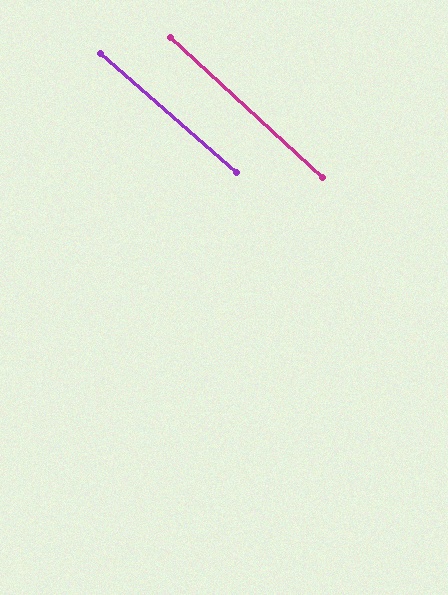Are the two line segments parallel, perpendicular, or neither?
Parallel — their directions differ by only 1.4°.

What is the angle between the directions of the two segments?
Approximately 1 degree.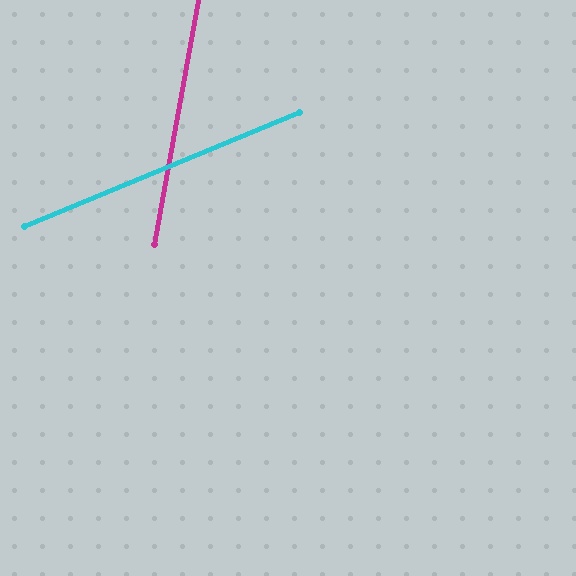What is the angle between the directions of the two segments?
Approximately 57 degrees.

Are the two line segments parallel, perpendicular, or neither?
Neither parallel nor perpendicular — they differ by about 57°.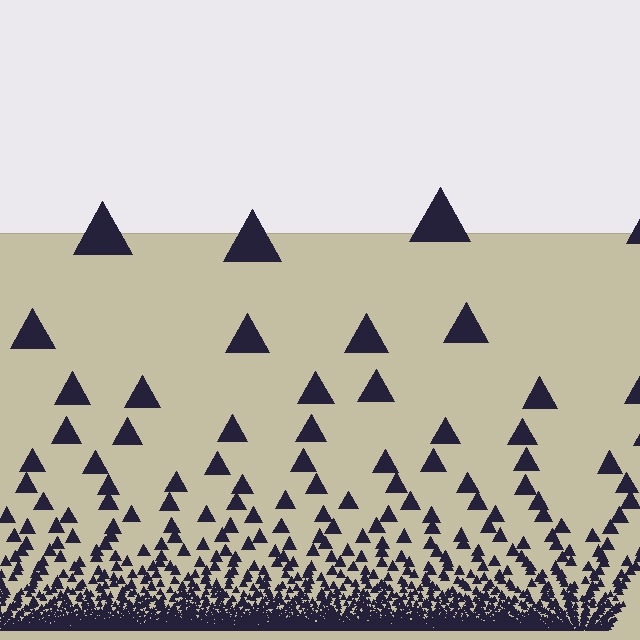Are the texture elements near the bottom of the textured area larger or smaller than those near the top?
Smaller. The gradient is inverted — elements near the bottom are smaller and denser.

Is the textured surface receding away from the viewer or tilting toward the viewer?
The surface appears to tilt toward the viewer. Texture elements get larger and sparser toward the top.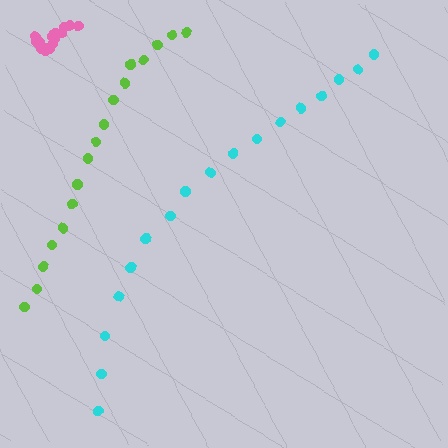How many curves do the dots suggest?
There are 3 distinct paths.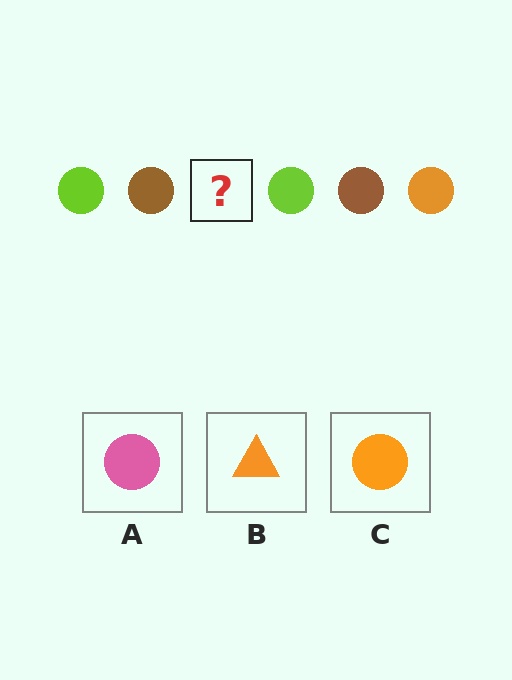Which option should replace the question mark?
Option C.